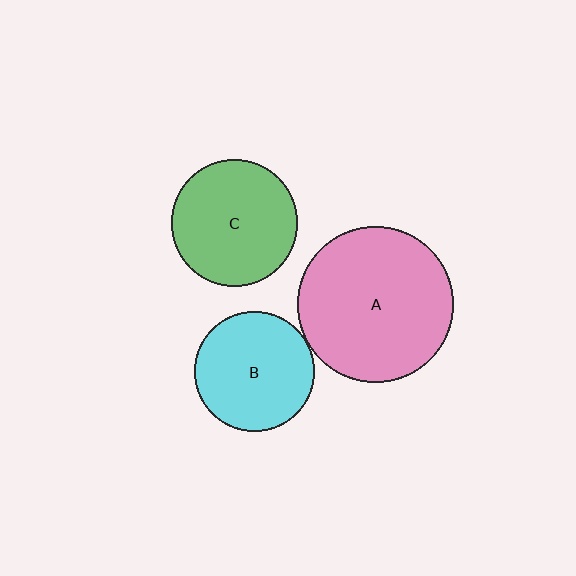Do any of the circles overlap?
No, none of the circles overlap.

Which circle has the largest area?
Circle A (pink).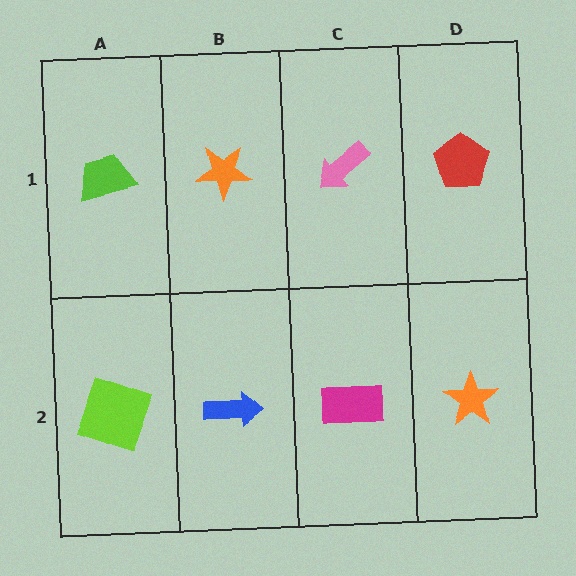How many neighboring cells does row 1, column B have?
3.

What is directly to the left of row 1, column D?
A pink arrow.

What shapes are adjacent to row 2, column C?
A pink arrow (row 1, column C), a blue arrow (row 2, column B), an orange star (row 2, column D).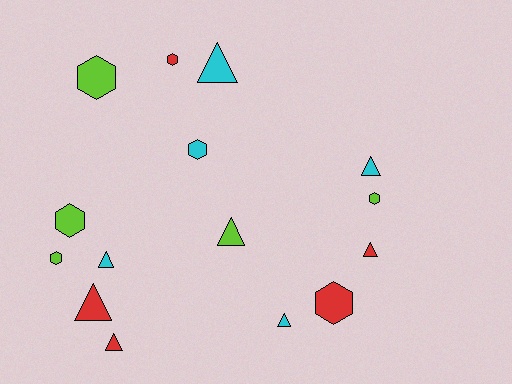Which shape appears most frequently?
Triangle, with 8 objects.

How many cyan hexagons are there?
There is 1 cyan hexagon.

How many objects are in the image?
There are 15 objects.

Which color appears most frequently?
Red, with 5 objects.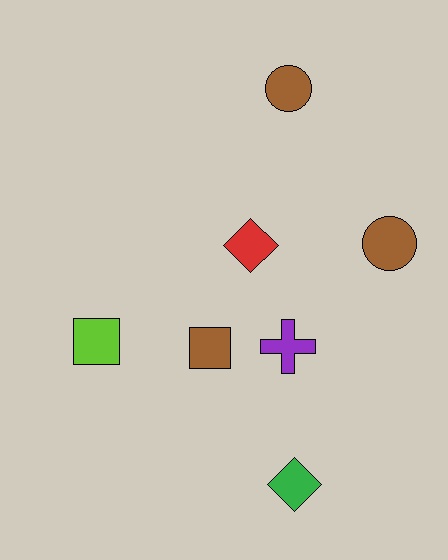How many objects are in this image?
There are 7 objects.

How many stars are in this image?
There are no stars.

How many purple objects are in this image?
There is 1 purple object.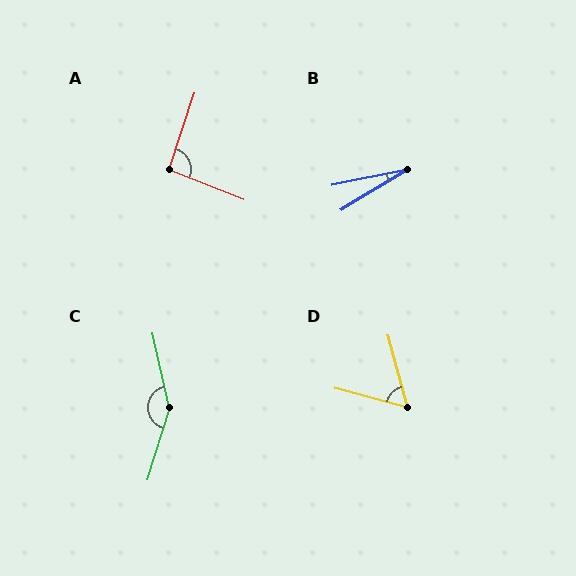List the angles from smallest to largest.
B (20°), D (60°), A (93°), C (150°).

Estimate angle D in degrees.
Approximately 60 degrees.